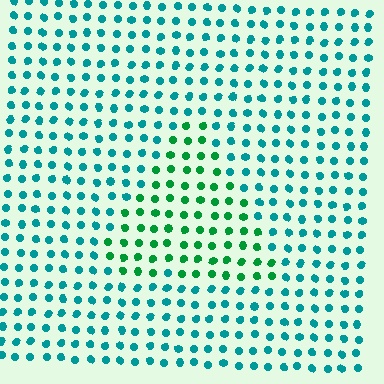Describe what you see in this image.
The image is filled with small teal elements in a uniform arrangement. A triangle-shaped region is visible where the elements are tinted to a slightly different hue, forming a subtle color boundary.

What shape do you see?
I see a triangle.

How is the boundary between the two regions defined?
The boundary is defined purely by a slight shift in hue (about 39 degrees). Spacing, size, and orientation are identical on both sides.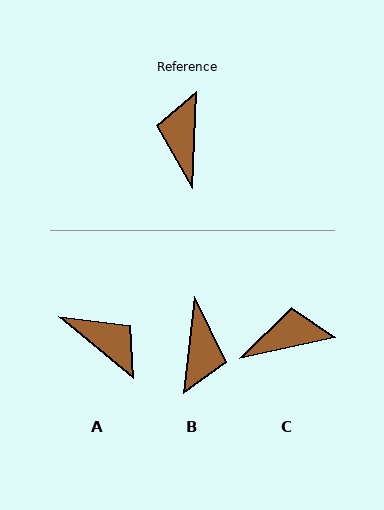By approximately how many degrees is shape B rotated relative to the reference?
Approximately 176 degrees counter-clockwise.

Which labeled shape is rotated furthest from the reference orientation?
B, about 176 degrees away.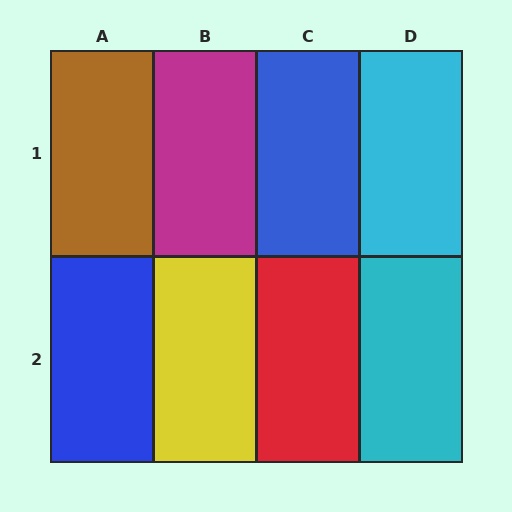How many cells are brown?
1 cell is brown.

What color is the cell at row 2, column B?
Yellow.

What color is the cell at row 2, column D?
Cyan.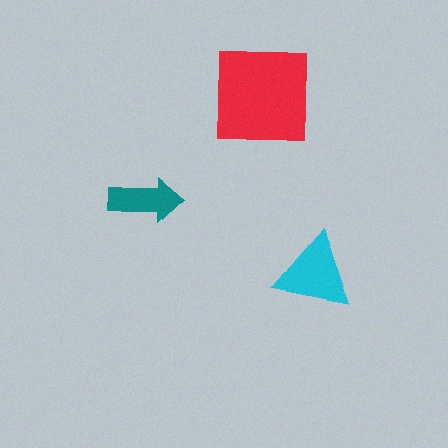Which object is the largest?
The red square.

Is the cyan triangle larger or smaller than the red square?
Smaller.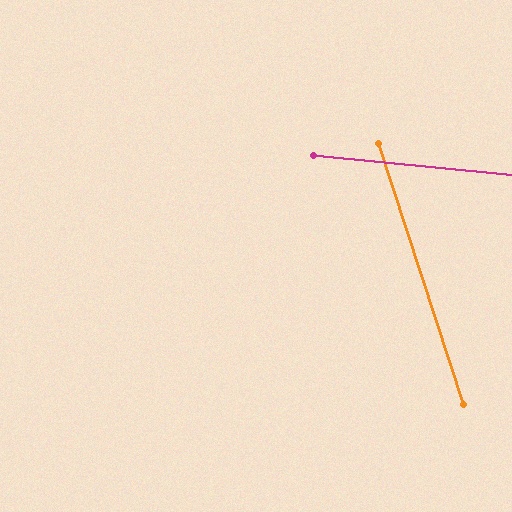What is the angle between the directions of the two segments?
Approximately 66 degrees.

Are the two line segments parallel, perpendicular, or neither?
Neither parallel nor perpendicular — they differ by about 66°.